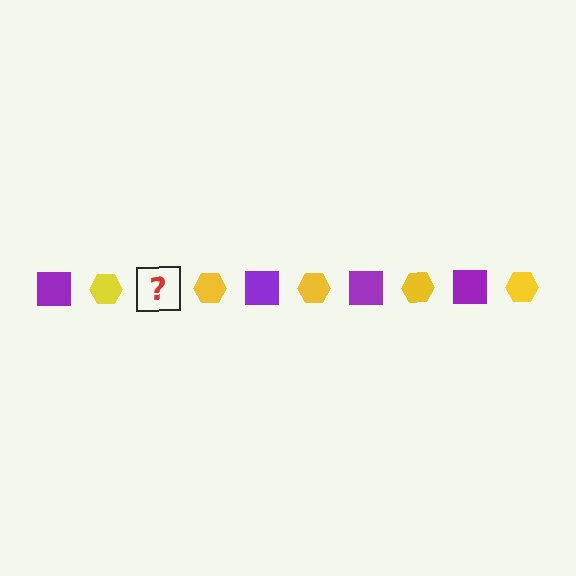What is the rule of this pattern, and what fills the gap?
The rule is that the pattern alternates between purple square and yellow hexagon. The gap should be filled with a purple square.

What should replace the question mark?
The question mark should be replaced with a purple square.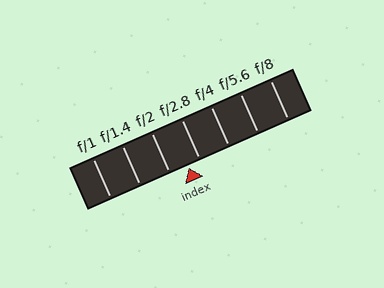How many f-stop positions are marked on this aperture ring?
There are 7 f-stop positions marked.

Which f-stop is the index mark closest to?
The index mark is closest to f/2.8.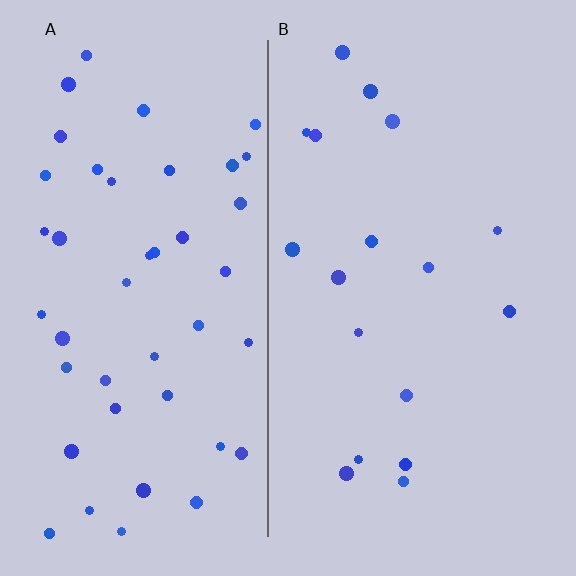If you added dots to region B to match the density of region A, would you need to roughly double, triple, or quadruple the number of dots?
Approximately triple.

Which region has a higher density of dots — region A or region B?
A (the left).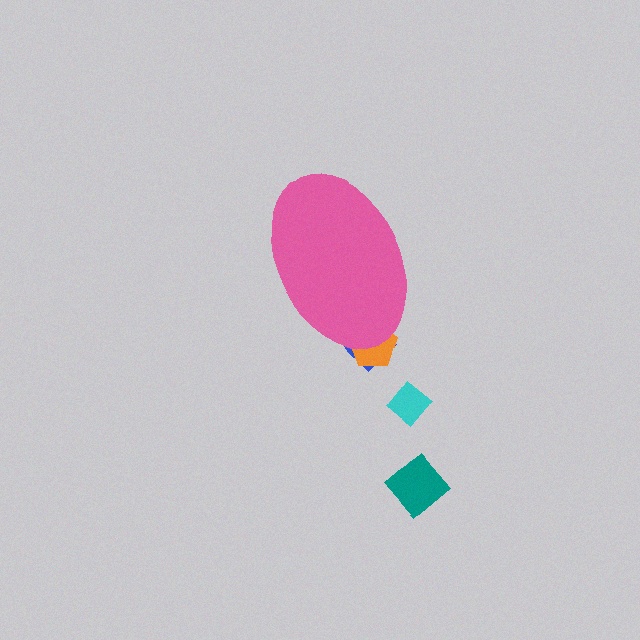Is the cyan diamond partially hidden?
No, the cyan diamond is fully visible.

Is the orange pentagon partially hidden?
Yes, the orange pentagon is partially hidden behind the pink ellipse.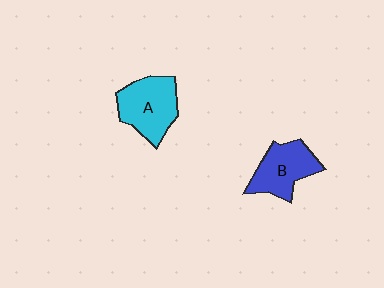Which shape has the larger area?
Shape A (cyan).